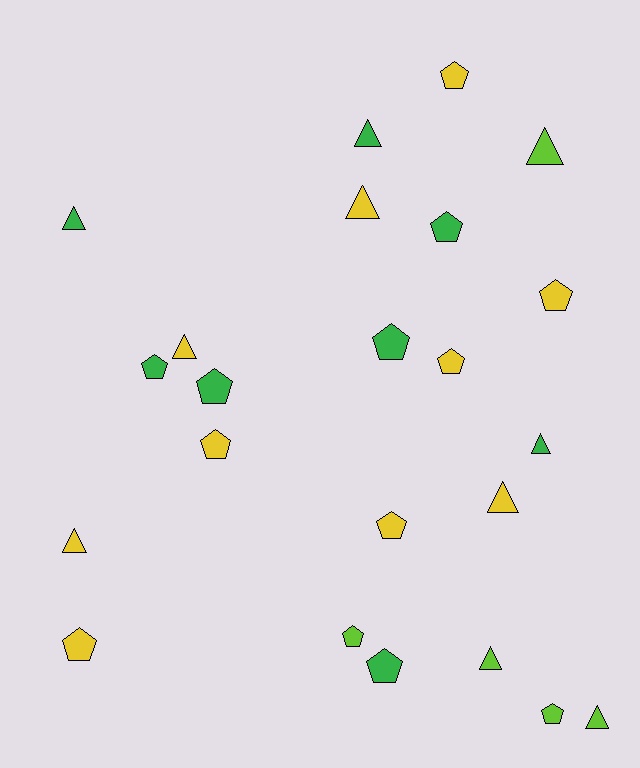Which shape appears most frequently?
Pentagon, with 13 objects.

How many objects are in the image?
There are 23 objects.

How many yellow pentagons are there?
There are 6 yellow pentagons.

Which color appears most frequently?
Yellow, with 10 objects.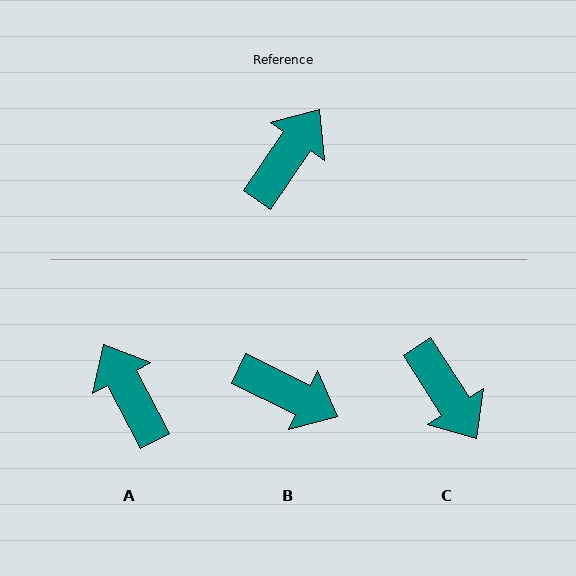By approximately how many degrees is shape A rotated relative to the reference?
Approximately 63 degrees counter-clockwise.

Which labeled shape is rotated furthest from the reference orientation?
C, about 112 degrees away.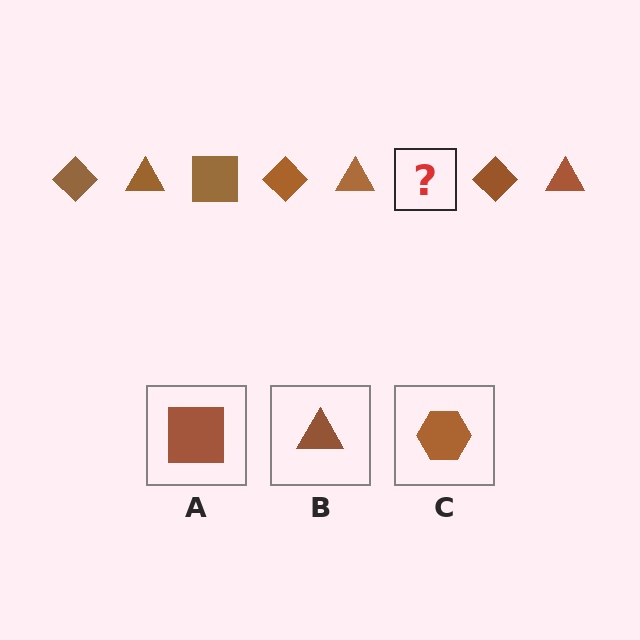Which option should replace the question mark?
Option A.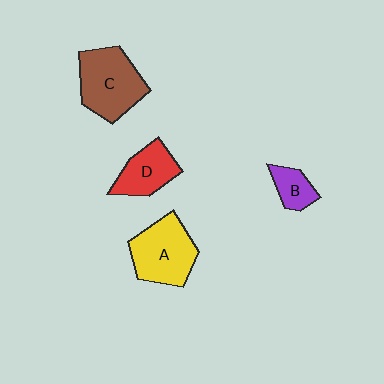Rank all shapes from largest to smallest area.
From largest to smallest: C (brown), A (yellow), D (red), B (purple).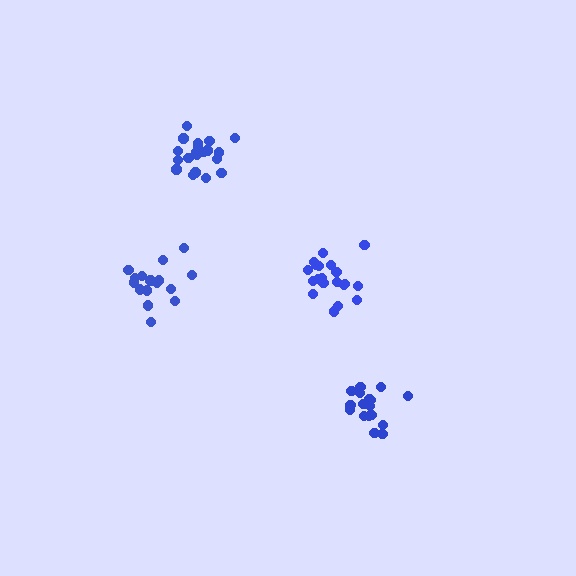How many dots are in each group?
Group 1: 20 dots, Group 2: 20 dots, Group 3: 16 dots, Group 4: 17 dots (73 total).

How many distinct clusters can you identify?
There are 4 distinct clusters.